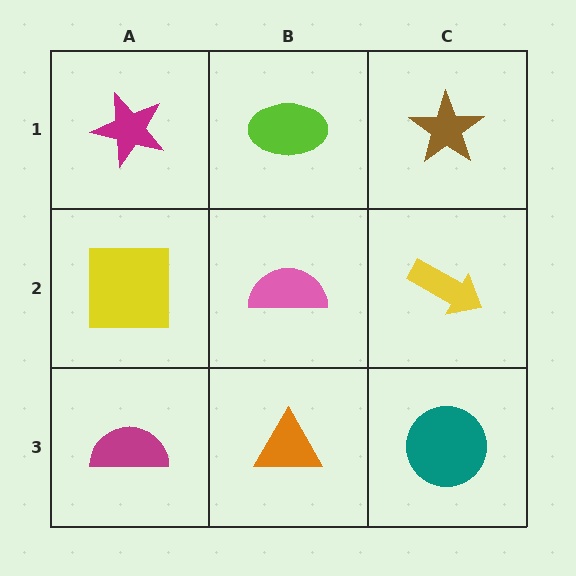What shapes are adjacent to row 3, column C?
A yellow arrow (row 2, column C), an orange triangle (row 3, column B).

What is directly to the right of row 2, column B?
A yellow arrow.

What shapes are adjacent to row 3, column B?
A pink semicircle (row 2, column B), a magenta semicircle (row 3, column A), a teal circle (row 3, column C).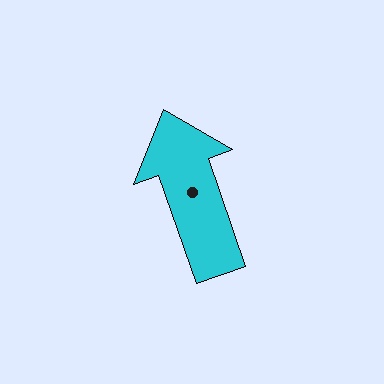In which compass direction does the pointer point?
North.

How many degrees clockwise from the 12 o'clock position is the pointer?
Approximately 341 degrees.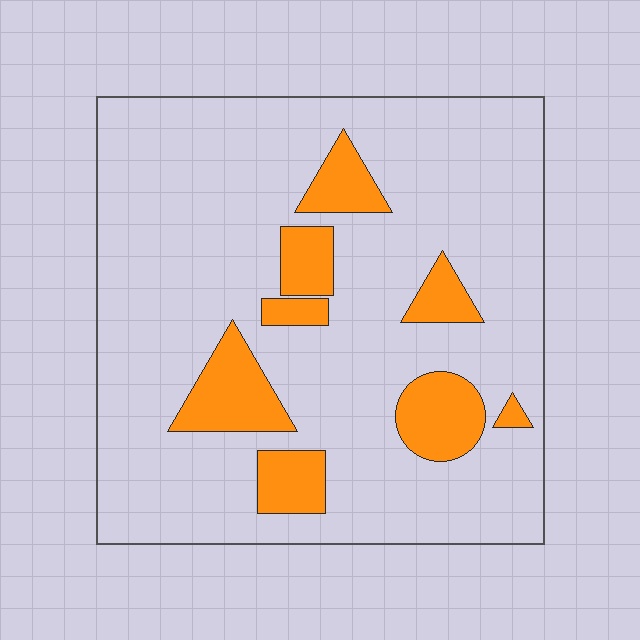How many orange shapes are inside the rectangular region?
8.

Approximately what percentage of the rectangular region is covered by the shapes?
Approximately 15%.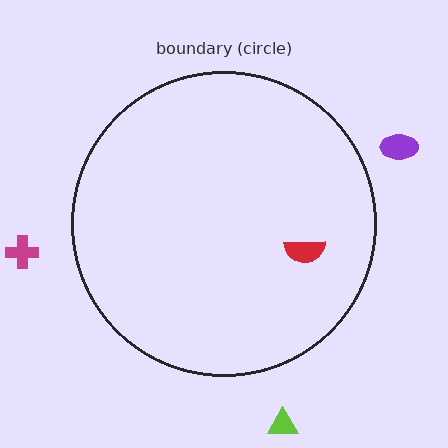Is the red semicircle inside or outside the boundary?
Inside.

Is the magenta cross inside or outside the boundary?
Outside.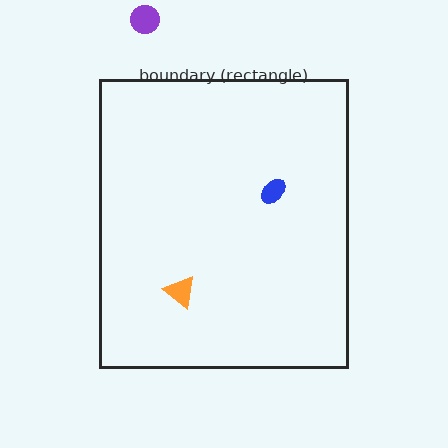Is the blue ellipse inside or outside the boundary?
Inside.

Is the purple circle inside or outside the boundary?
Outside.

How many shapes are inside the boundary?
2 inside, 1 outside.